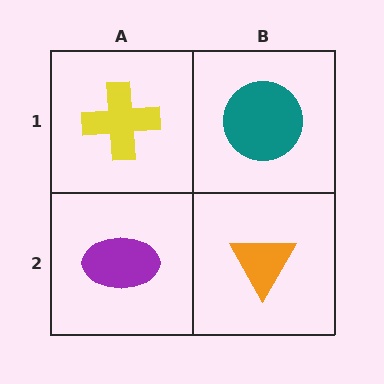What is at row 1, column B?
A teal circle.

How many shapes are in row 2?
2 shapes.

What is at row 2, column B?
An orange triangle.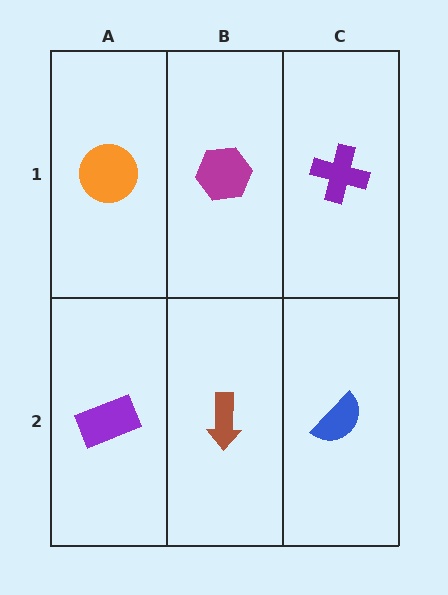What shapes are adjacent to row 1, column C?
A blue semicircle (row 2, column C), a magenta hexagon (row 1, column B).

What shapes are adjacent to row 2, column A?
An orange circle (row 1, column A), a brown arrow (row 2, column B).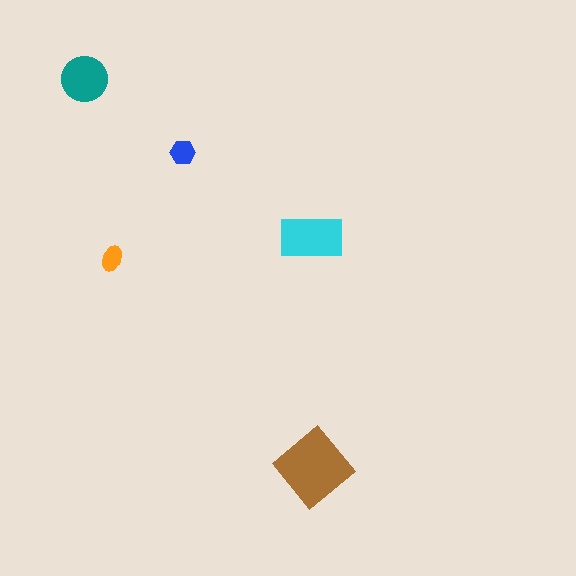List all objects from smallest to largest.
The orange ellipse, the blue hexagon, the teal circle, the cyan rectangle, the brown diamond.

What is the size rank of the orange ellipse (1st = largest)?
5th.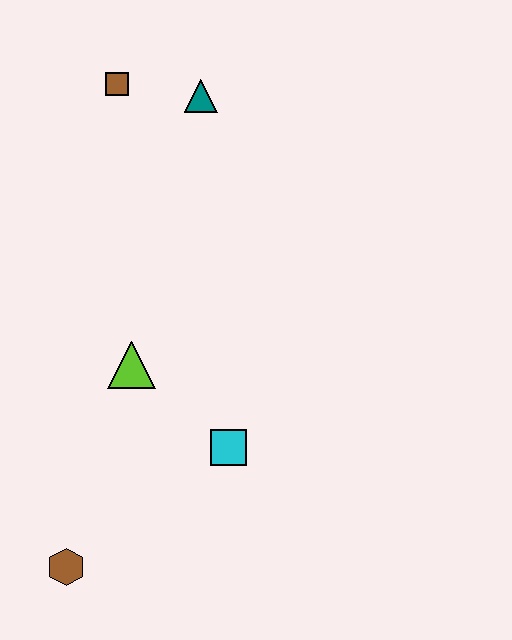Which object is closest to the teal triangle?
The brown square is closest to the teal triangle.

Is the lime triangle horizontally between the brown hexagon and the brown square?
No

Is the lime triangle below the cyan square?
No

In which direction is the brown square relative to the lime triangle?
The brown square is above the lime triangle.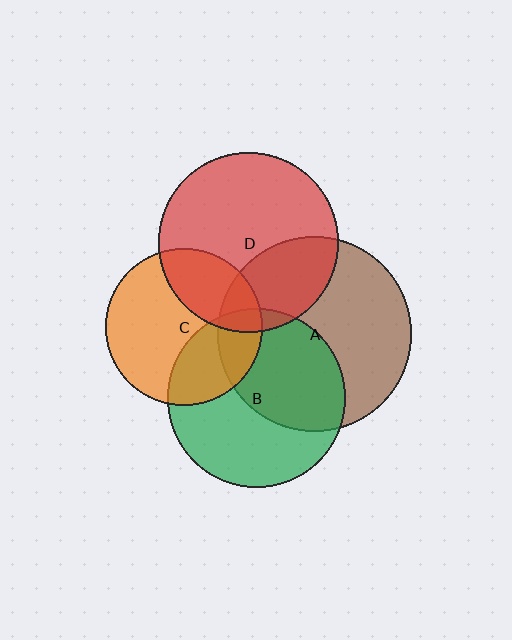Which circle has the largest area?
Circle A (brown).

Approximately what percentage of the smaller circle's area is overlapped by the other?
Approximately 5%.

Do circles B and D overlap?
Yes.